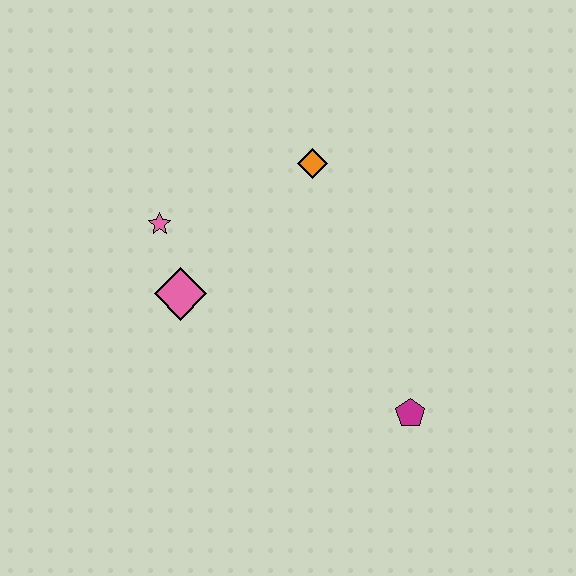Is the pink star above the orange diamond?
No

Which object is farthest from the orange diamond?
The magenta pentagon is farthest from the orange diamond.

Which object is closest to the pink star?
The pink diamond is closest to the pink star.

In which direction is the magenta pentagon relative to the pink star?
The magenta pentagon is to the right of the pink star.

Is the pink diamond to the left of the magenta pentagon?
Yes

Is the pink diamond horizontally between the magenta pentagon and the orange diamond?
No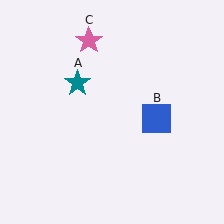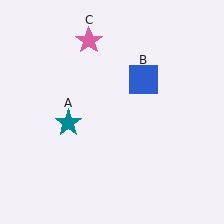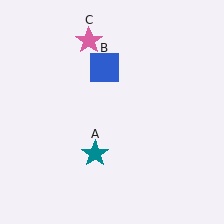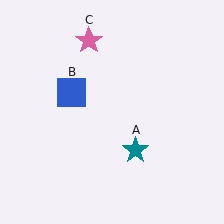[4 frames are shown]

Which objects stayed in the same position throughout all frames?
Pink star (object C) remained stationary.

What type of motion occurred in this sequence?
The teal star (object A), blue square (object B) rotated counterclockwise around the center of the scene.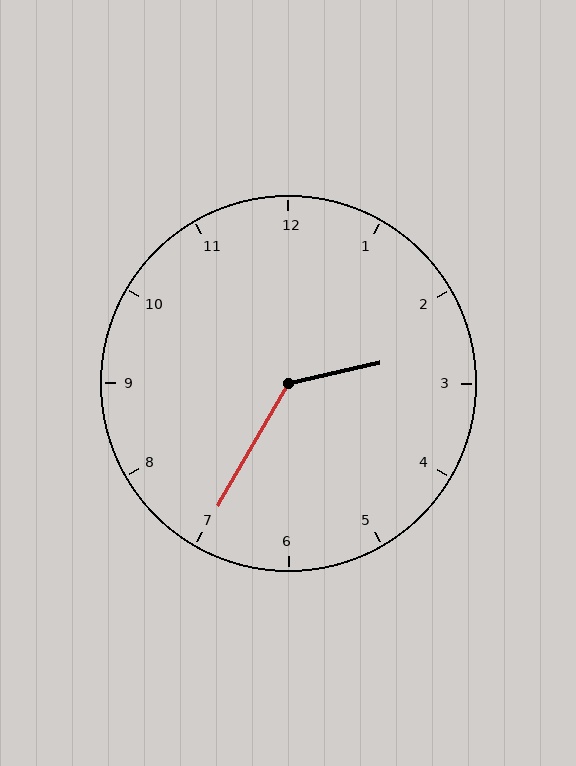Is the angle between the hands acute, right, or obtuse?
It is obtuse.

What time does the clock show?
2:35.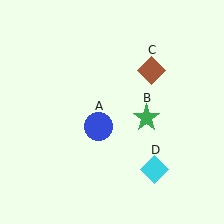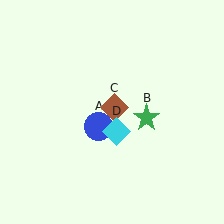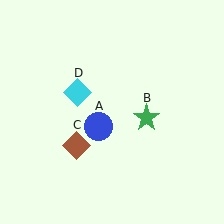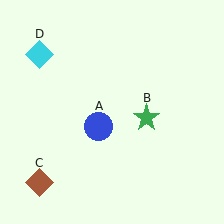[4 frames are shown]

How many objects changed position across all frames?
2 objects changed position: brown diamond (object C), cyan diamond (object D).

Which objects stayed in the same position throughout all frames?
Blue circle (object A) and green star (object B) remained stationary.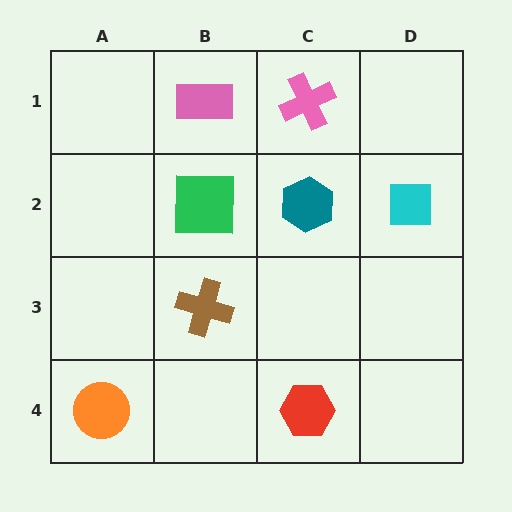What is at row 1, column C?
A pink cross.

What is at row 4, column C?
A red hexagon.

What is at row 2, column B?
A green square.